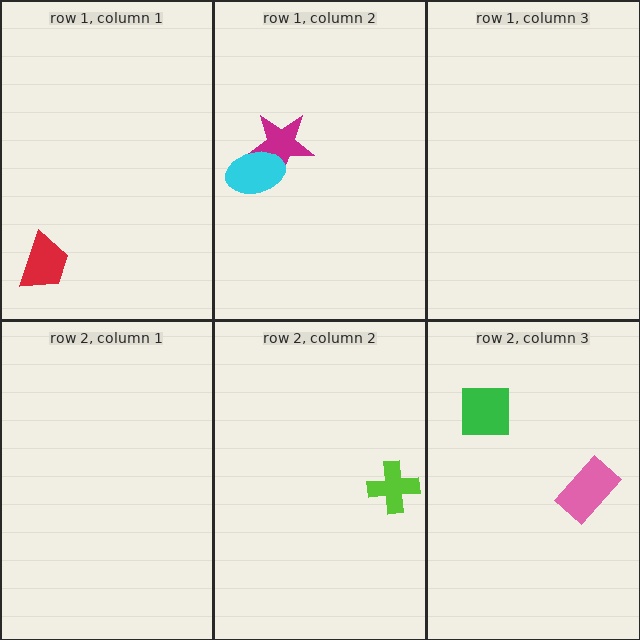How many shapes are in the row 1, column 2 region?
2.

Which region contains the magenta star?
The row 1, column 2 region.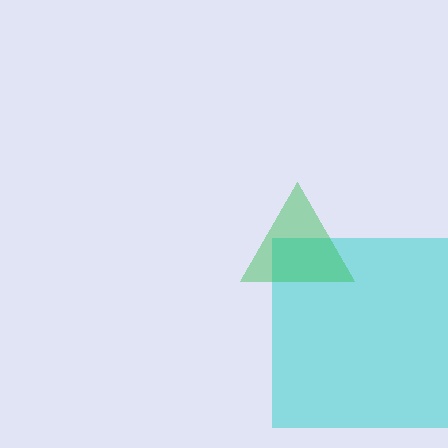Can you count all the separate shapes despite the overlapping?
Yes, there are 2 separate shapes.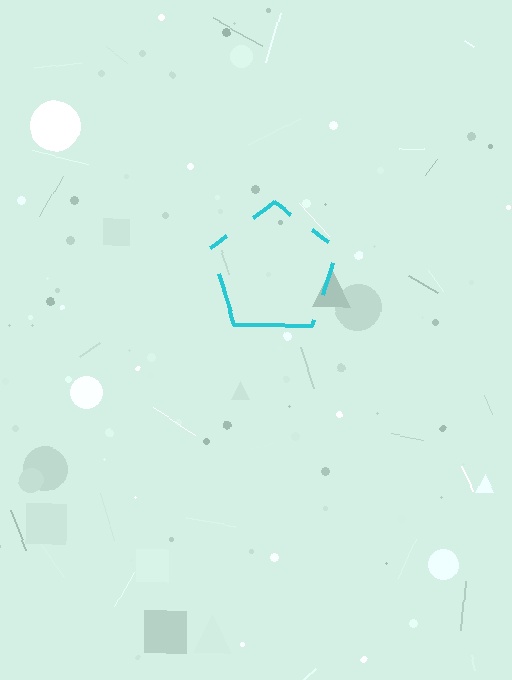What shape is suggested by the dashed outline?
The dashed outline suggests a pentagon.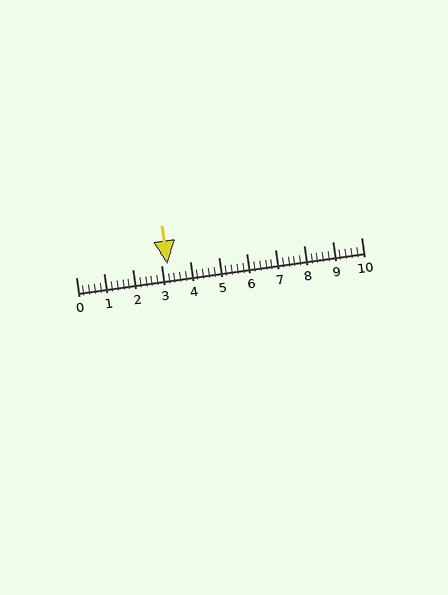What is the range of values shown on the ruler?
The ruler shows values from 0 to 10.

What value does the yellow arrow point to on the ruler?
The yellow arrow points to approximately 3.2.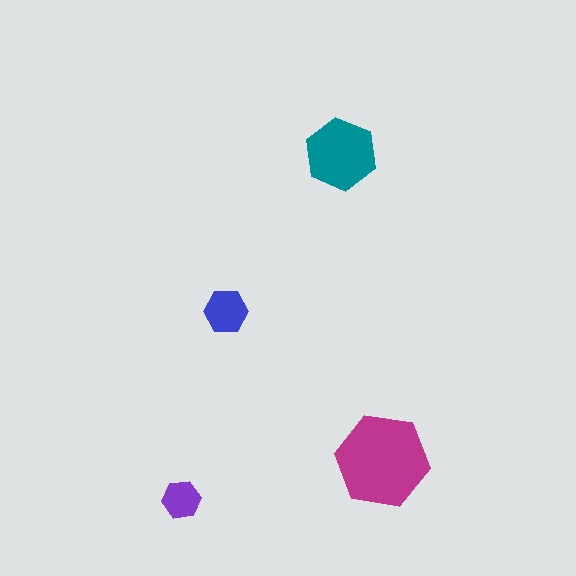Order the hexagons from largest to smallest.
the magenta one, the teal one, the blue one, the purple one.